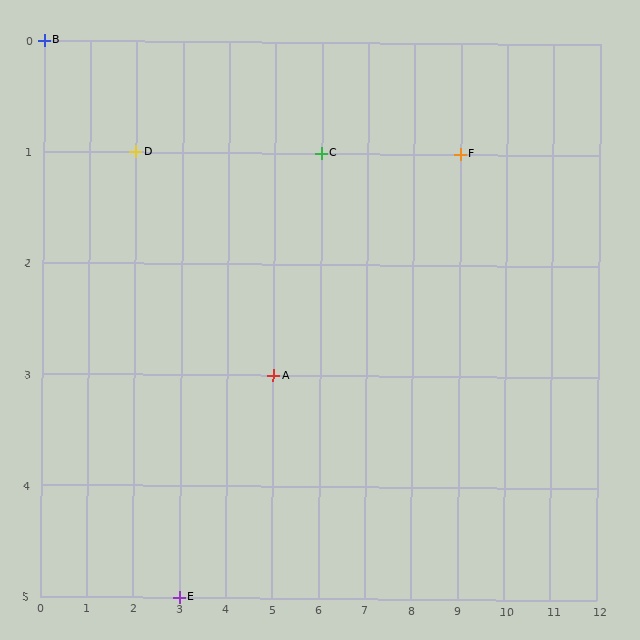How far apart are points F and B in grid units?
Points F and B are 9 columns and 1 row apart (about 9.1 grid units diagonally).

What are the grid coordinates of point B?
Point B is at grid coordinates (0, 0).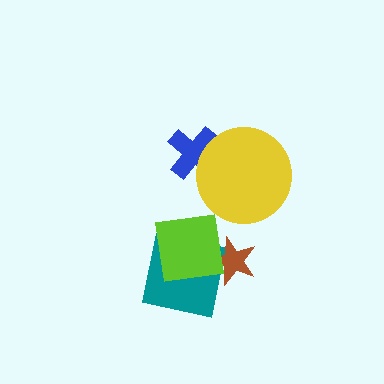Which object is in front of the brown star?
The lime square is in front of the brown star.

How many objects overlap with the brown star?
2 objects overlap with the brown star.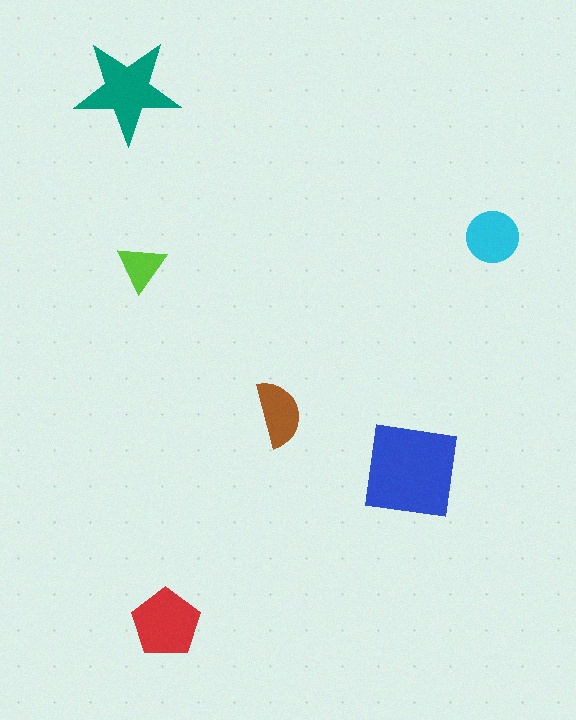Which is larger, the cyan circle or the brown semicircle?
The cyan circle.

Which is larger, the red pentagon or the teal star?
The teal star.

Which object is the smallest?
The lime triangle.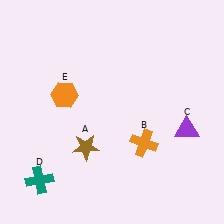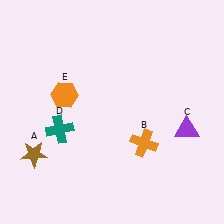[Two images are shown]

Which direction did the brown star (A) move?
The brown star (A) moved left.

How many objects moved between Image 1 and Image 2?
2 objects moved between the two images.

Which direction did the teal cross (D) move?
The teal cross (D) moved up.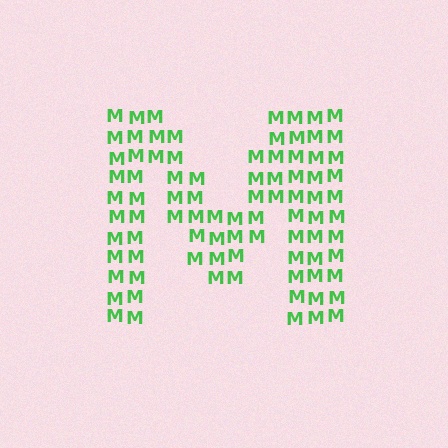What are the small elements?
The small elements are letter M's.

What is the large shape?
The large shape is the letter M.